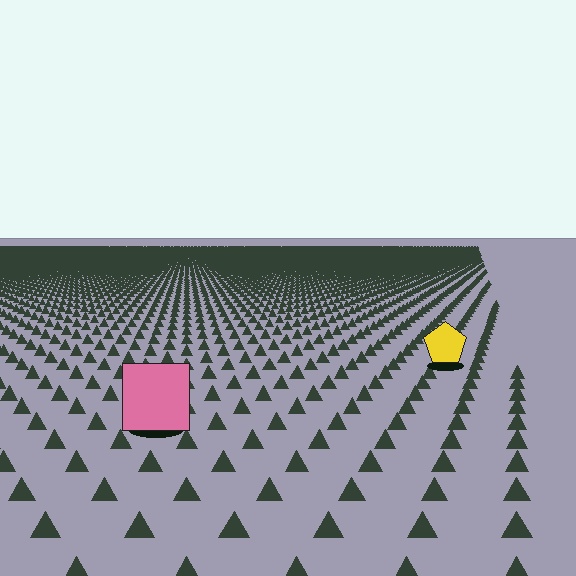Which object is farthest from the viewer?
The yellow pentagon is farthest from the viewer. It appears smaller and the ground texture around it is denser.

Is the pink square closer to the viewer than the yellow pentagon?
Yes. The pink square is closer — you can tell from the texture gradient: the ground texture is coarser near it.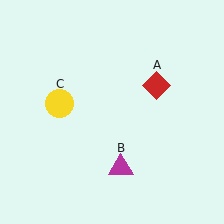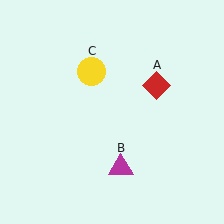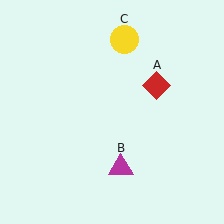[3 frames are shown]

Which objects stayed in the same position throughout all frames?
Red diamond (object A) and magenta triangle (object B) remained stationary.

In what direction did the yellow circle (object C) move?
The yellow circle (object C) moved up and to the right.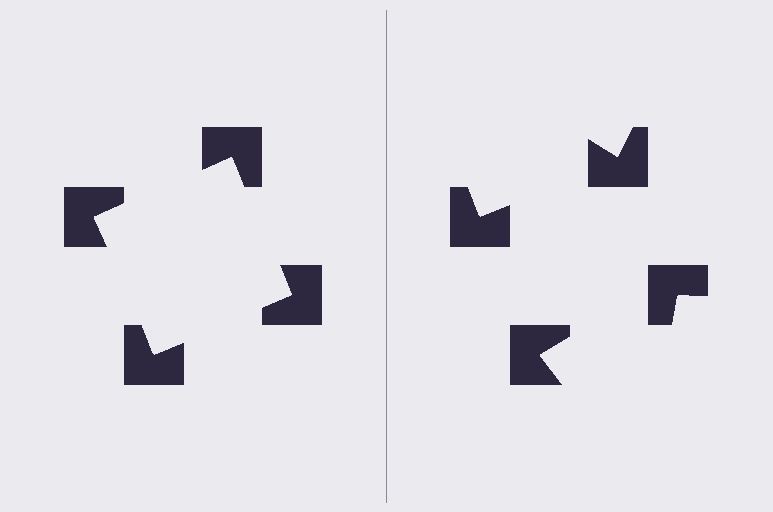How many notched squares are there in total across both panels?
8 — 4 on each side.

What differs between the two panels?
The notched squares are positioned identically on both sides; only the wedge orientations differ. On the left they align to a square; on the right they are misaligned.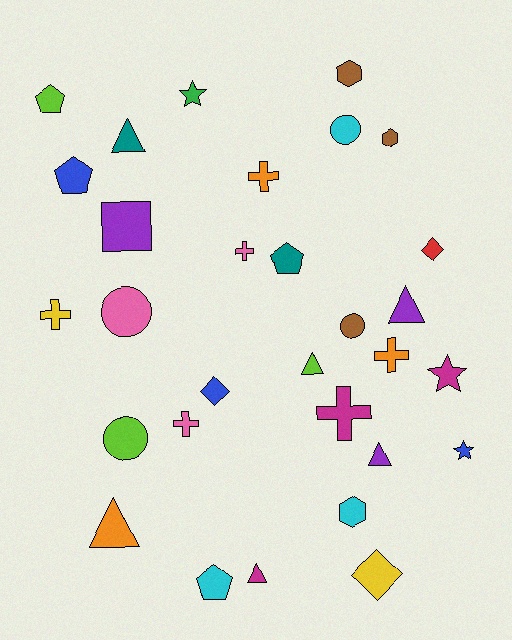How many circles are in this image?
There are 4 circles.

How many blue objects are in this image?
There are 3 blue objects.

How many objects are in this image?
There are 30 objects.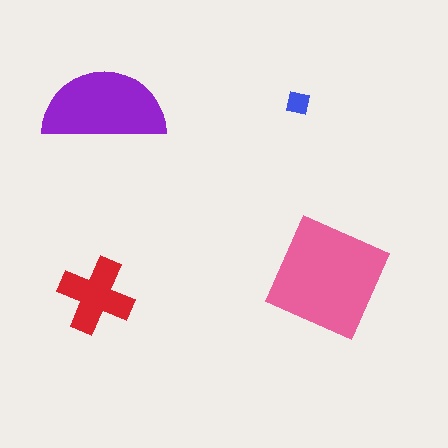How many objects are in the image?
There are 4 objects in the image.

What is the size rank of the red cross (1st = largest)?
3rd.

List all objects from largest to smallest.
The pink square, the purple semicircle, the red cross, the blue square.